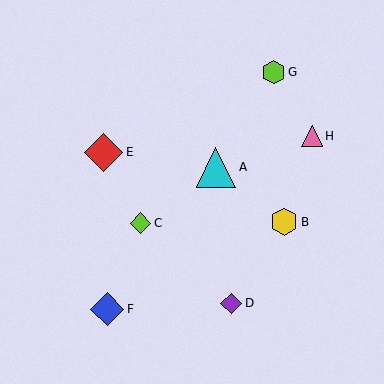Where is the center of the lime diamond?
The center of the lime diamond is at (140, 223).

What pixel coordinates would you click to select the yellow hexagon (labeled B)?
Click at (284, 222) to select the yellow hexagon B.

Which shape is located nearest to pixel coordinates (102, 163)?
The red diamond (labeled E) at (104, 152) is nearest to that location.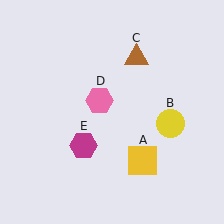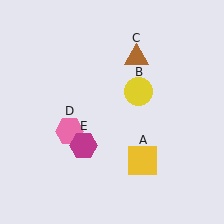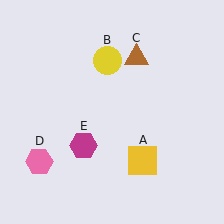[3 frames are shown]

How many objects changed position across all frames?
2 objects changed position: yellow circle (object B), pink hexagon (object D).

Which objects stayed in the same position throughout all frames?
Yellow square (object A) and brown triangle (object C) and magenta hexagon (object E) remained stationary.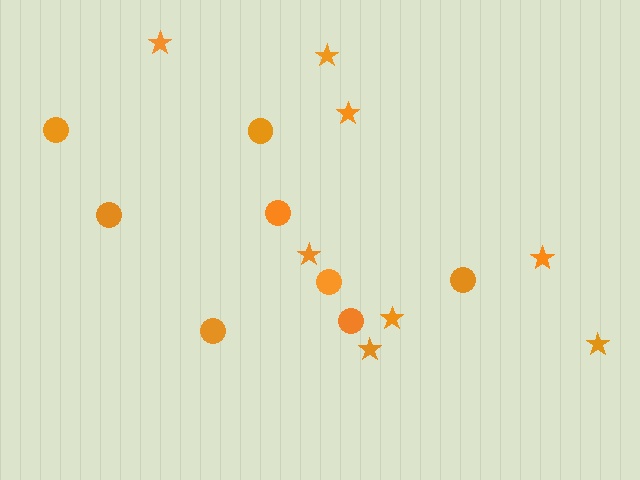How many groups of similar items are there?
There are 2 groups: one group of stars (8) and one group of circles (8).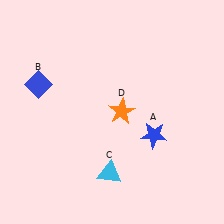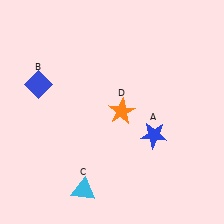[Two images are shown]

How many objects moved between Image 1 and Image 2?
1 object moved between the two images.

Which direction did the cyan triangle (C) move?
The cyan triangle (C) moved left.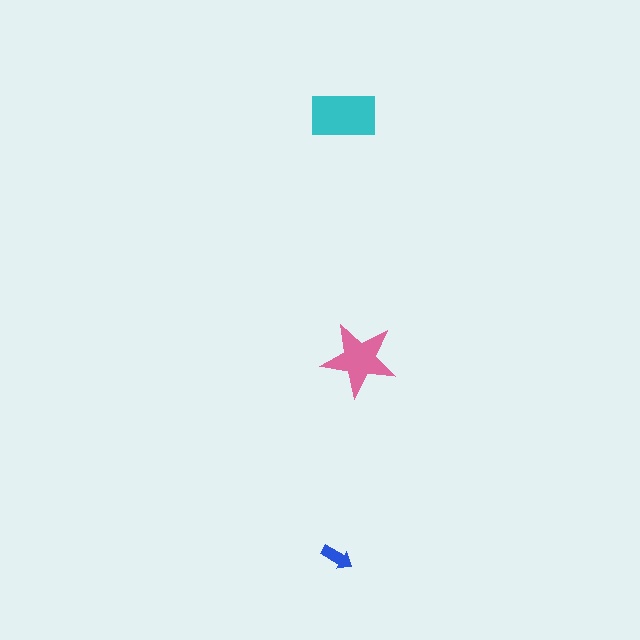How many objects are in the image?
There are 3 objects in the image.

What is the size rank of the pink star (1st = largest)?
2nd.